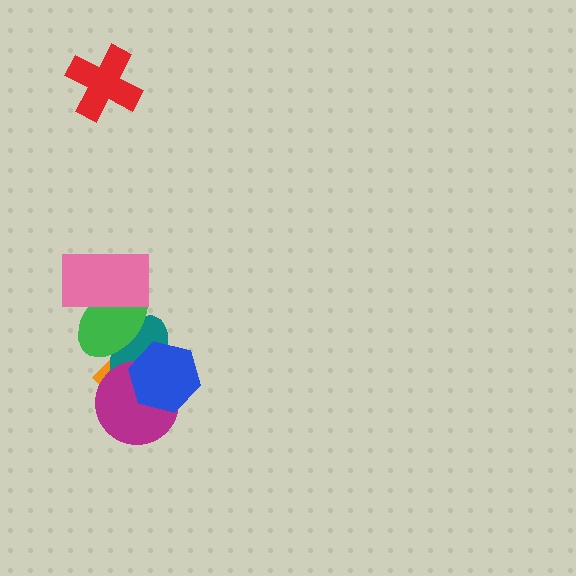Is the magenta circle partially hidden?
Yes, it is partially covered by another shape.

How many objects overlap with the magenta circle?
3 objects overlap with the magenta circle.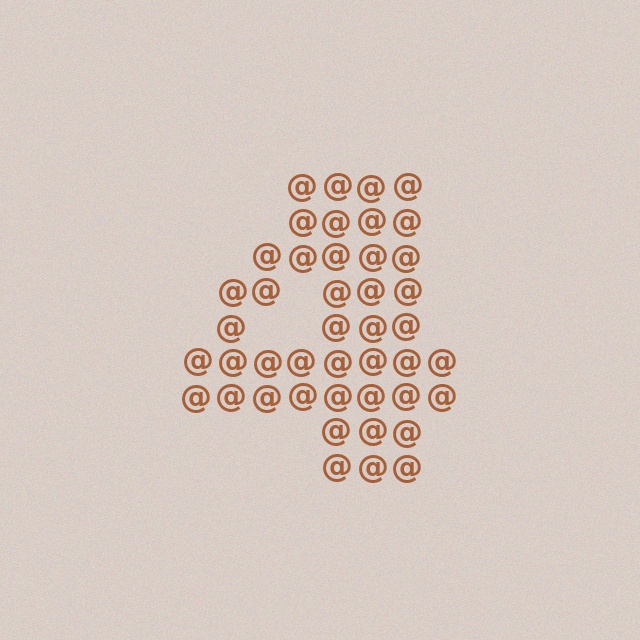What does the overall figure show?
The overall figure shows the digit 4.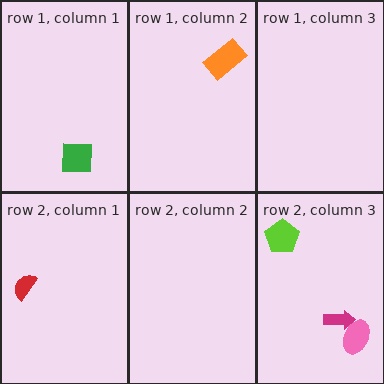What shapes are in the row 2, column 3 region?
The pink ellipse, the magenta arrow, the lime pentagon.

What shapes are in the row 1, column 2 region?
The orange rectangle.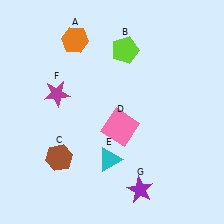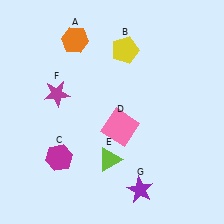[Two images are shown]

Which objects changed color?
B changed from lime to yellow. C changed from brown to magenta. E changed from cyan to lime.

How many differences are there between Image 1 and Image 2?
There are 3 differences between the two images.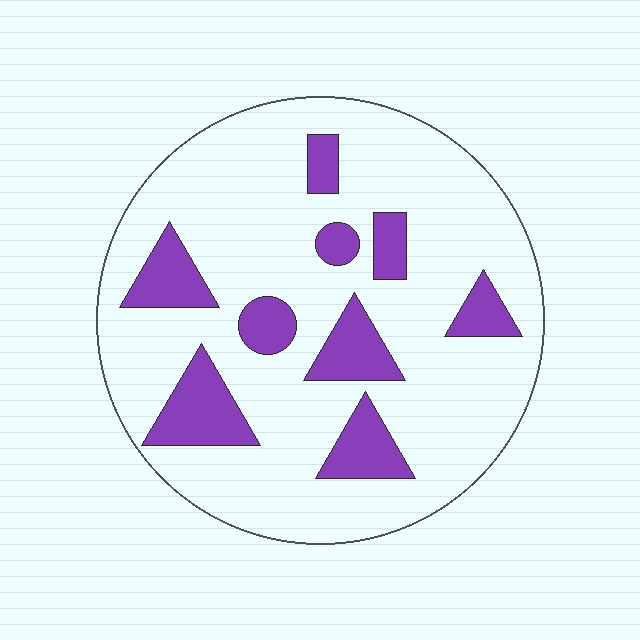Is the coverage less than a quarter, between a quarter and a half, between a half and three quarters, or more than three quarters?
Less than a quarter.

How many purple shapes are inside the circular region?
9.